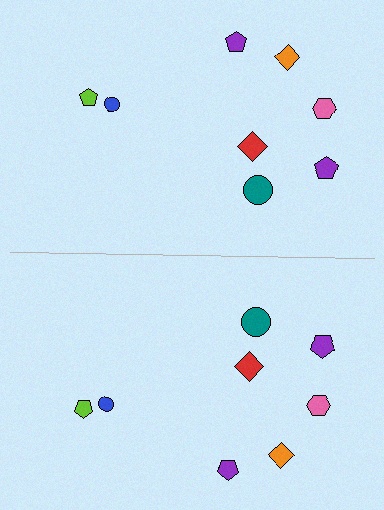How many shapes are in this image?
There are 16 shapes in this image.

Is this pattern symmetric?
Yes, this pattern has bilateral (reflection) symmetry.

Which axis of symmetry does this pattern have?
The pattern has a horizontal axis of symmetry running through the center of the image.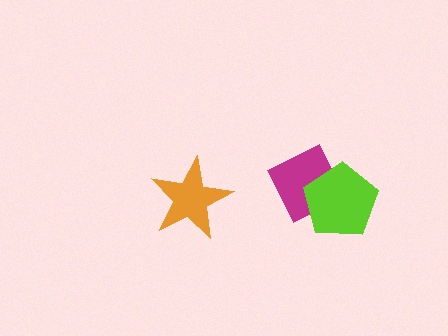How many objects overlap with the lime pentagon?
1 object overlaps with the lime pentagon.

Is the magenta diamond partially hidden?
Yes, it is partially covered by another shape.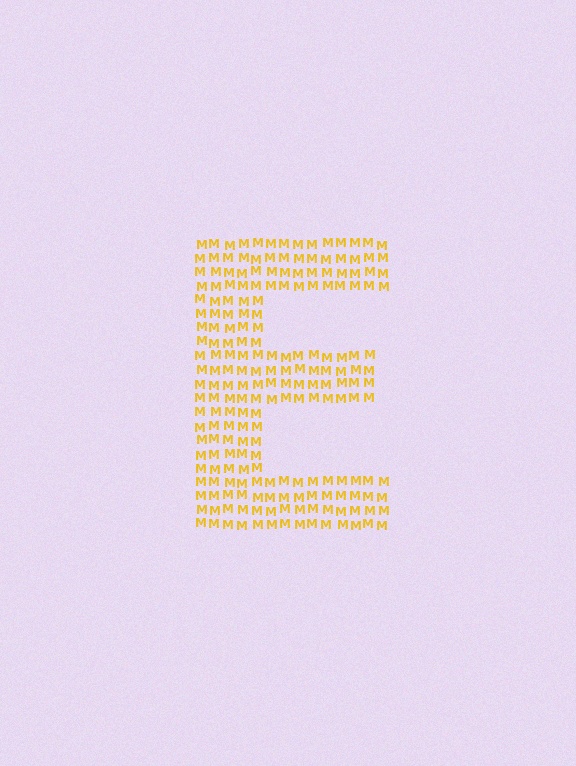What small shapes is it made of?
It is made of small letter M's.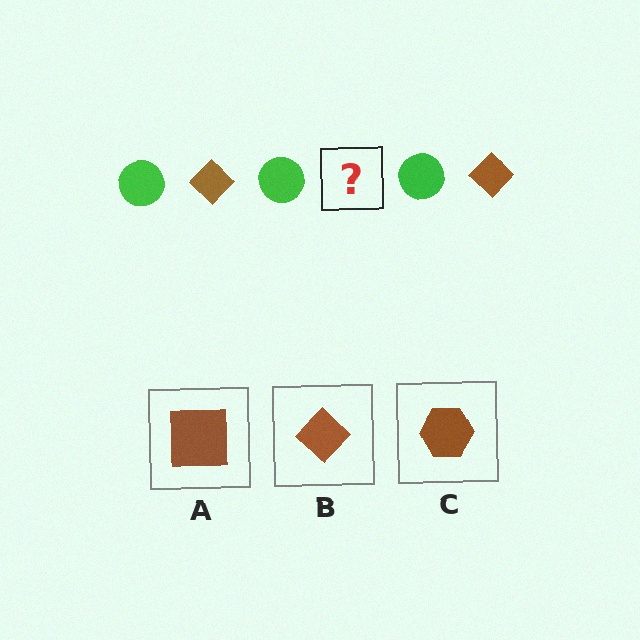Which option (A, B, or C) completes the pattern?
B.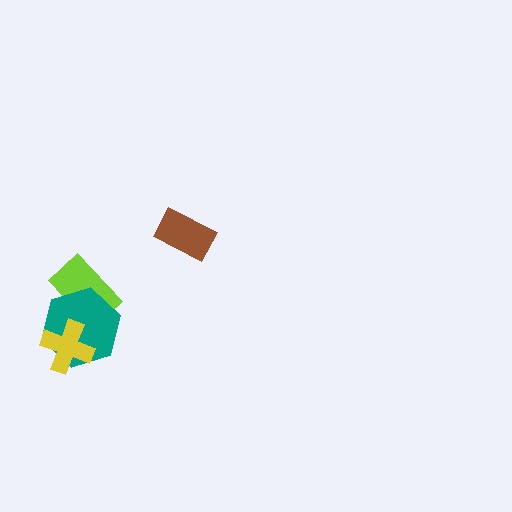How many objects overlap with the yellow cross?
1 object overlaps with the yellow cross.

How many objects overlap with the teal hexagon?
2 objects overlap with the teal hexagon.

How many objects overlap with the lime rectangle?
1 object overlaps with the lime rectangle.